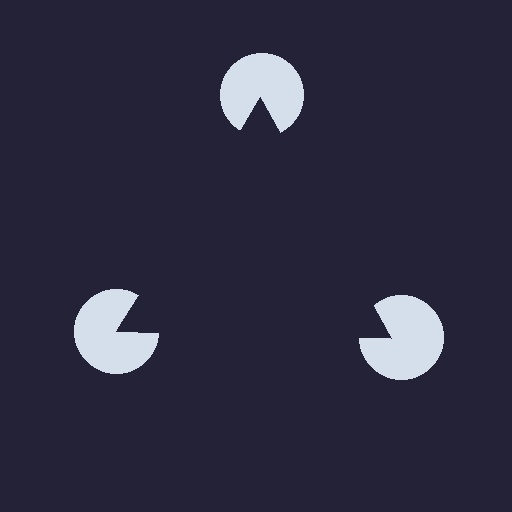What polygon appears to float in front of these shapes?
An illusory triangle — its edges are inferred from the aligned wedge cuts in the pac-man discs, not physically drawn.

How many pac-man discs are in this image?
There are 3 — one at each vertex of the illusory triangle.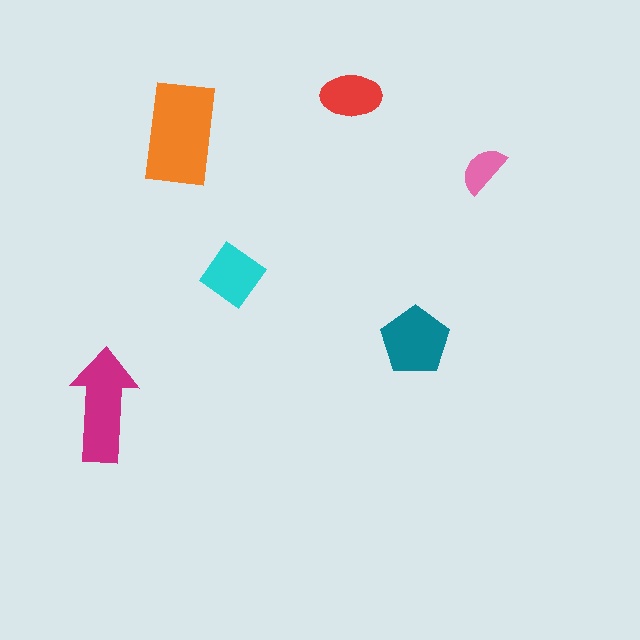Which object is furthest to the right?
The pink semicircle is rightmost.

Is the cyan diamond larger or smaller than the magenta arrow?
Smaller.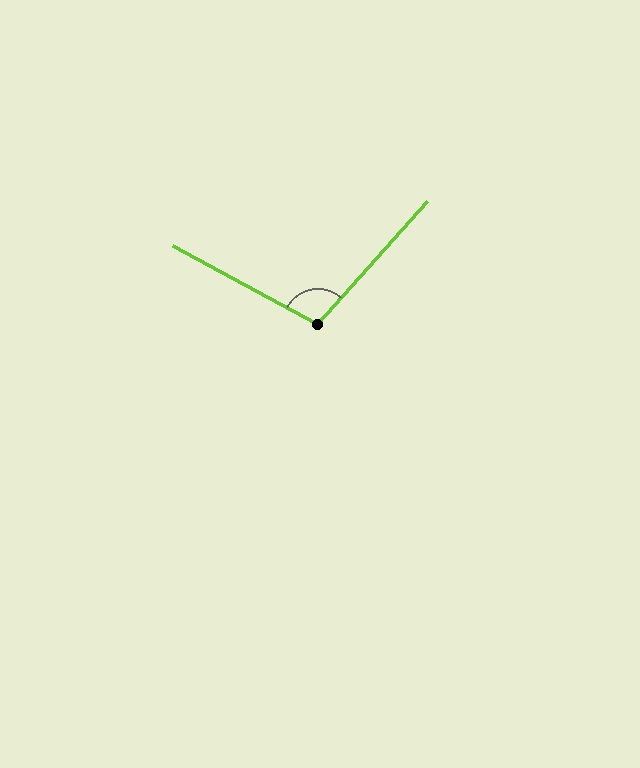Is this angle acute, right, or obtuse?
It is obtuse.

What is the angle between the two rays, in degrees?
Approximately 104 degrees.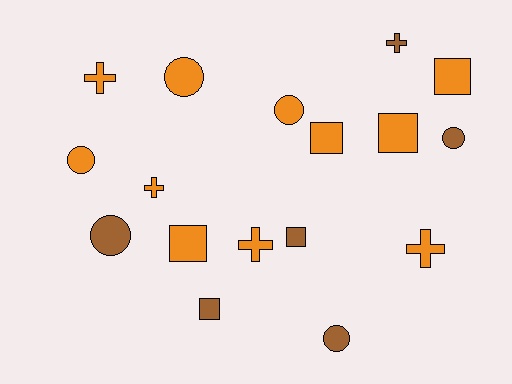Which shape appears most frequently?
Square, with 6 objects.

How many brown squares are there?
There are 2 brown squares.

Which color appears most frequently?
Orange, with 11 objects.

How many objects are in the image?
There are 17 objects.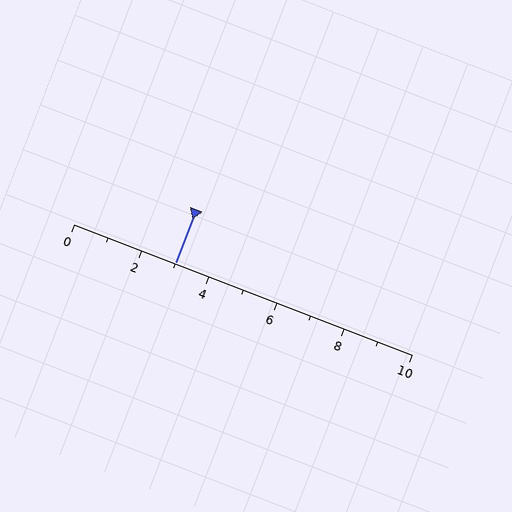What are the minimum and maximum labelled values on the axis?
The axis runs from 0 to 10.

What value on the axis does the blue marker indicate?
The marker indicates approximately 3.